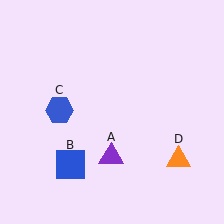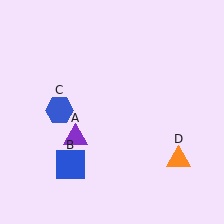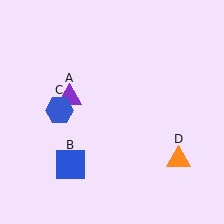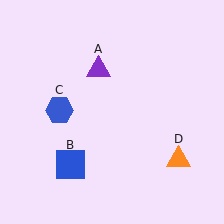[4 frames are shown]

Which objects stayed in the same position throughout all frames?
Blue square (object B) and blue hexagon (object C) and orange triangle (object D) remained stationary.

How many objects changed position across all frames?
1 object changed position: purple triangle (object A).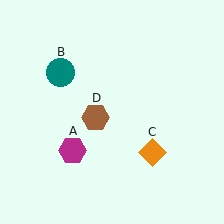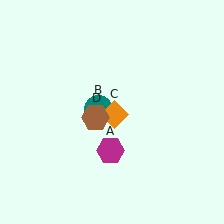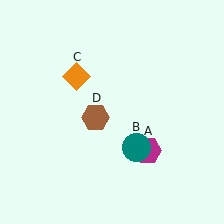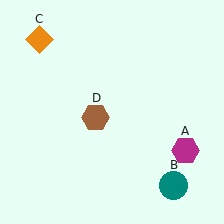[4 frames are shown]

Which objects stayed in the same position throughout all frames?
Brown hexagon (object D) remained stationary.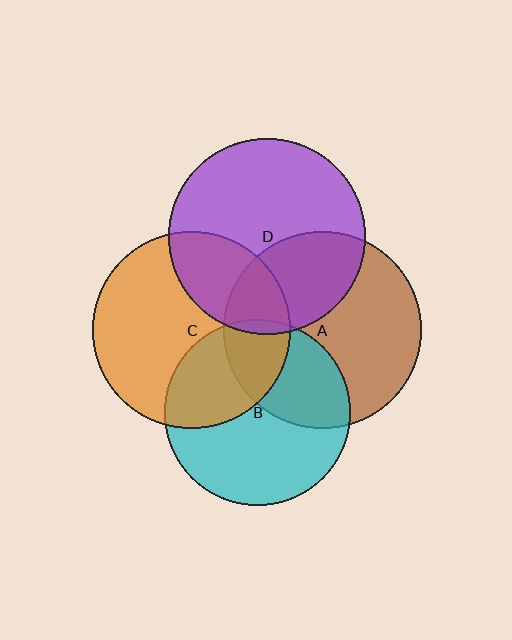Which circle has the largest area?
Circle C (orange).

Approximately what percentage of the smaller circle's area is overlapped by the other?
Approximately 20%.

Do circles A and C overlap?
Yes.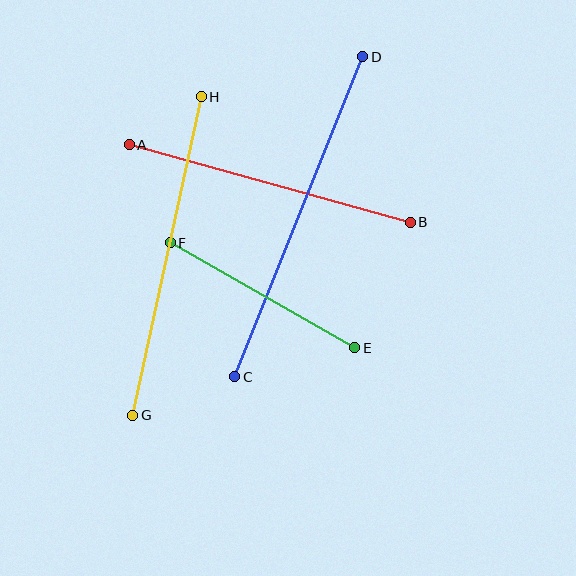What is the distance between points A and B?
The distance is approximately 292 pixels.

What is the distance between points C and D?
The distance is approximately 345 pixels.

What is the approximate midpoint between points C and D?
The midpoint is at approximately (299, 217) pixels.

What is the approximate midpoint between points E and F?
The midpoint is at approximately (263, 295) pixels.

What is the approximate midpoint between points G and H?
The midpoint is at approximately (167, 256) pixels.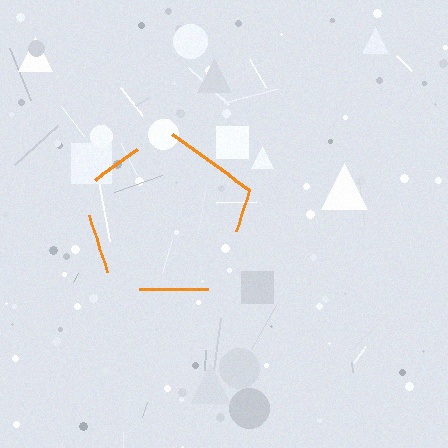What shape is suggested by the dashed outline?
The dashed outline suggests a pentagon.